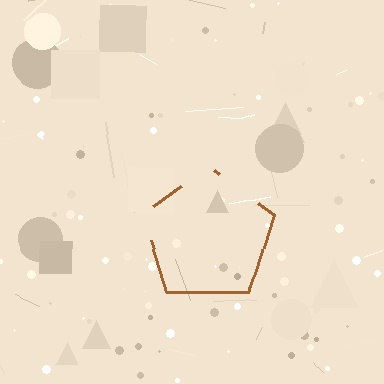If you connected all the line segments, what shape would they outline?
They would outline a pentagon.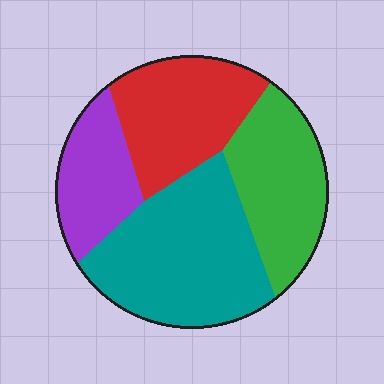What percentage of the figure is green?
Green takes up about one quarter (1/4) of the figure.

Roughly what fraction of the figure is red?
Red covers about 25% of the figure.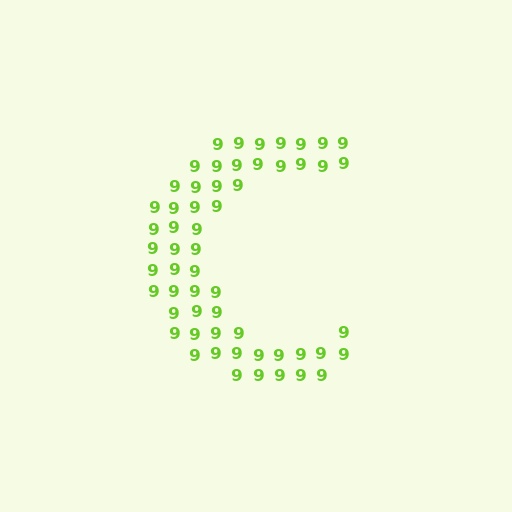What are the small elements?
The small elements are digit 9's.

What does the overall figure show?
The overall figure shows the letter C.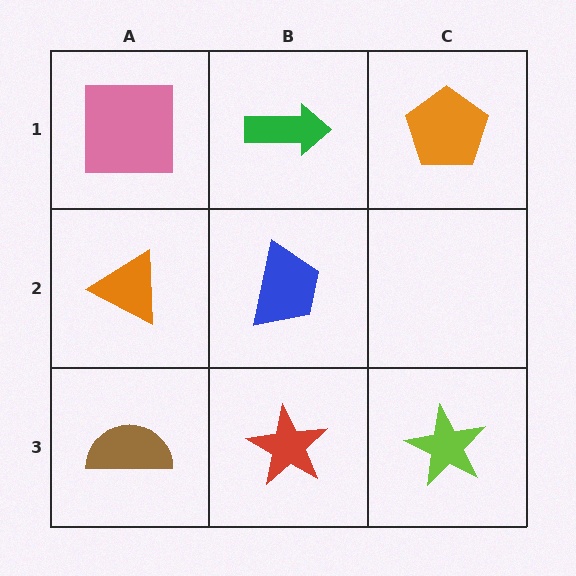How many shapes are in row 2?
2 shapes.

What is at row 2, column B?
A blue trapezoid.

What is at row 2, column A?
An orange triangle.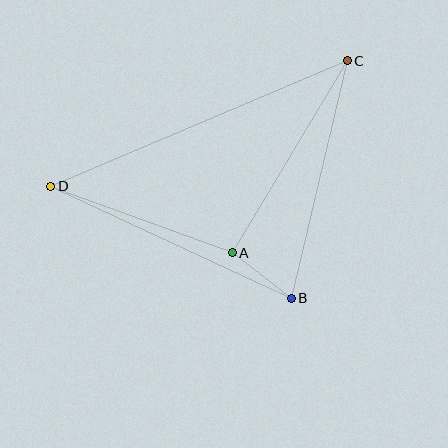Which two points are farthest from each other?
Points C and D are farthest from each other.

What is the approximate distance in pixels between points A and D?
The distance between A and D is approximately 193 pixels.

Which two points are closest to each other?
Points A and B are closest to each other.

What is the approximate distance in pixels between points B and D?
The distance between B and D is approximately 265 pixels.